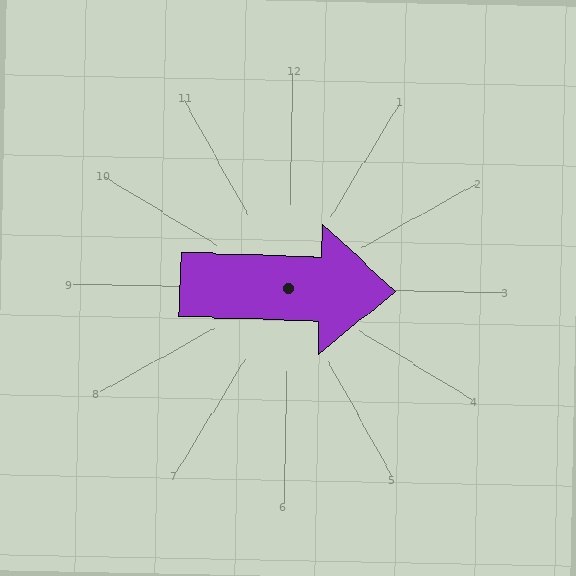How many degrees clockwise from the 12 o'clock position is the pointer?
Approximately 91 degrees.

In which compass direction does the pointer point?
East.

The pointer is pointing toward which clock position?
Roughly 3 o'clock.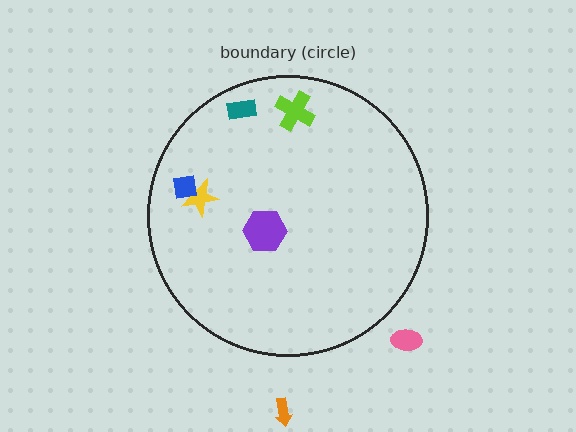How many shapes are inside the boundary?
5 inside, 2 outside.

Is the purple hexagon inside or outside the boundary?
Inside.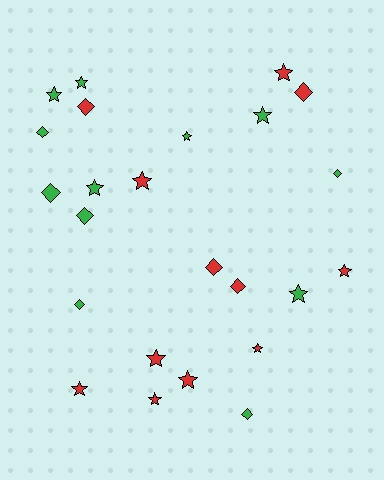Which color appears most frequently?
Red, with 12 objects.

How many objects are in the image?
There are 24 objects.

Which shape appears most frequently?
Star, with 14 objects.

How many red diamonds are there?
There are 4 red diamonds.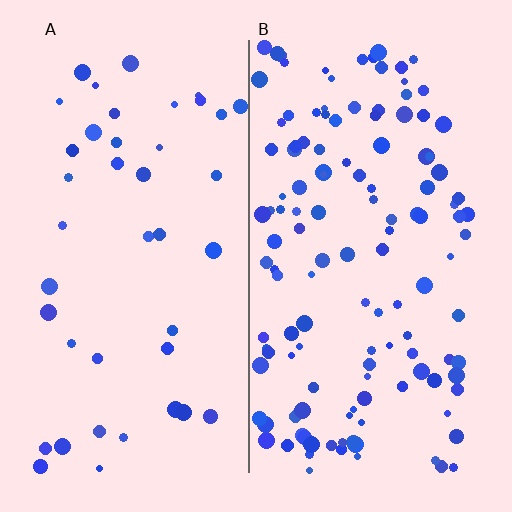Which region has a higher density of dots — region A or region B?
B (the right).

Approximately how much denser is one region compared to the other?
Approximately 3.1× — region B over region A.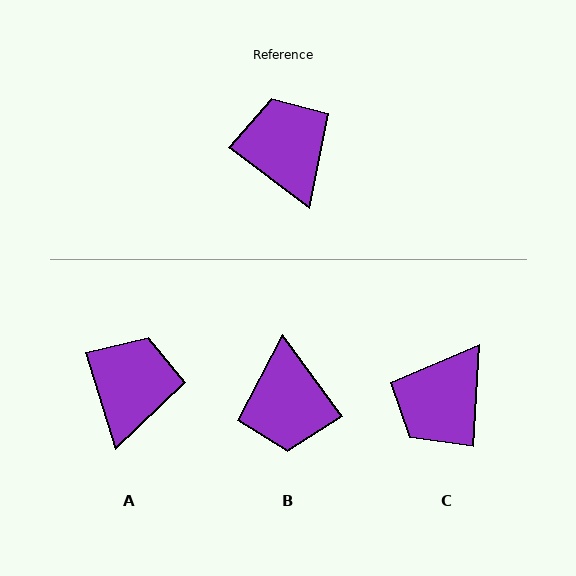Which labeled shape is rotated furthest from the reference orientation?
B, about 163 degrees away.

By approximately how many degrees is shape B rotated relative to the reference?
Approximately 163 degrees counter-clockwise.